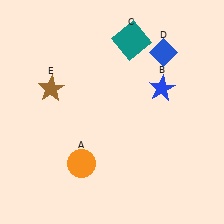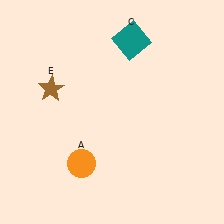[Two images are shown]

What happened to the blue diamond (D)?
The blue diamond (D) was removed in Image 2. It was in the top-right area of Image 1.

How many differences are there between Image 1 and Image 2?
There are 2 differences between the two images.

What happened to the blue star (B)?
The blue star (B) was removed in Image 2. It was in the top-right area of Image 1.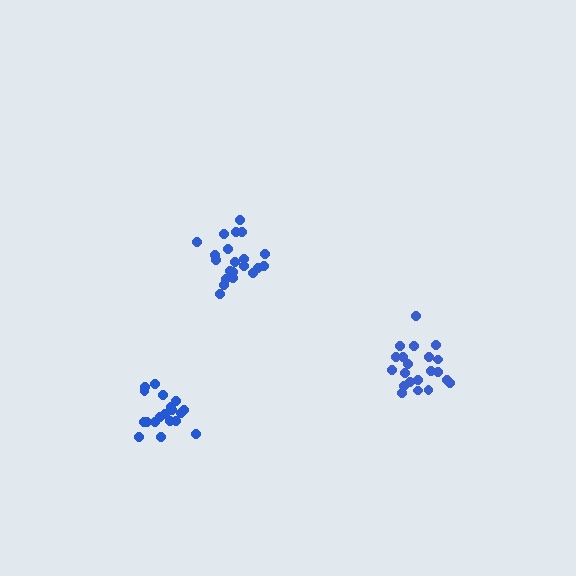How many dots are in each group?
Group 1: 21 dots, Group 2: 21 dots, Group 3: 19 dots (61 total).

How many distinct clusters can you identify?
There are 3 distinct clusters.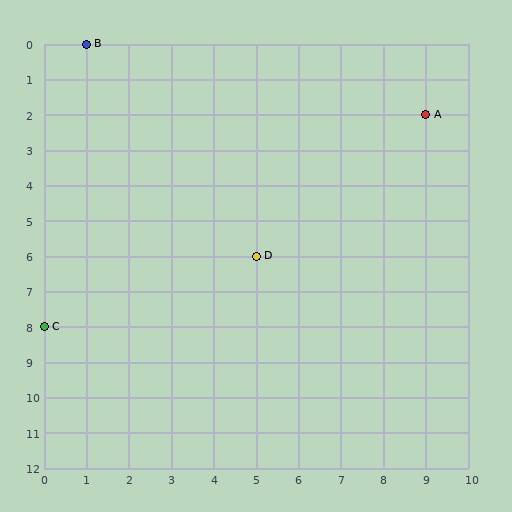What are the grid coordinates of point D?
Point D is at grid coordinates (5, 6).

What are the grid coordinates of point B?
Point B is at grid coordinates (1, 0).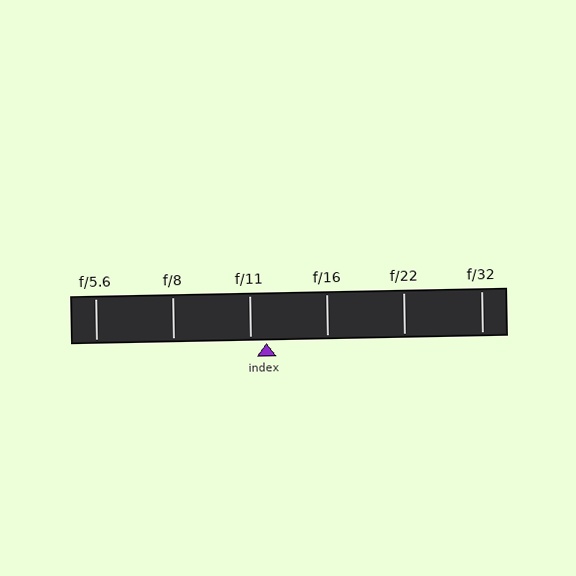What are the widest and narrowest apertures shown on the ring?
The widest aperture shown is f/5.6 and the narrowest is f/32.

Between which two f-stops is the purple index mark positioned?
The index mark is between f/11 and f/16.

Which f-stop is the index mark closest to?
The index mark is closest to f/11.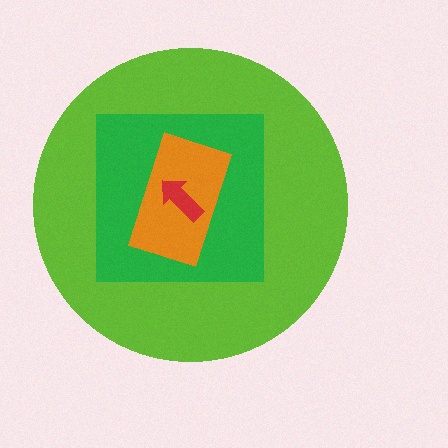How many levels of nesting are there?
4.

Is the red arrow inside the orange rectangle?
Yes.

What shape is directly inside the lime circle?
The green square.